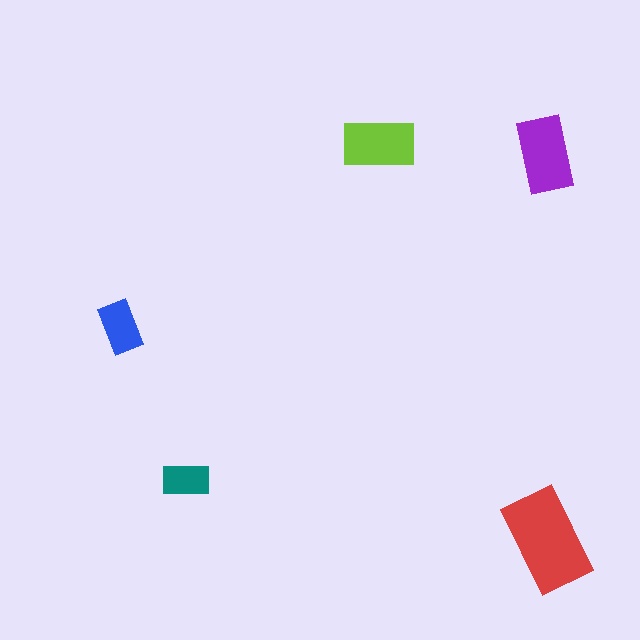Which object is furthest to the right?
The red rectangle is rightmost.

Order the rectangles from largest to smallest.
the red one, the purple one, the lime one, the blue one, the teal one.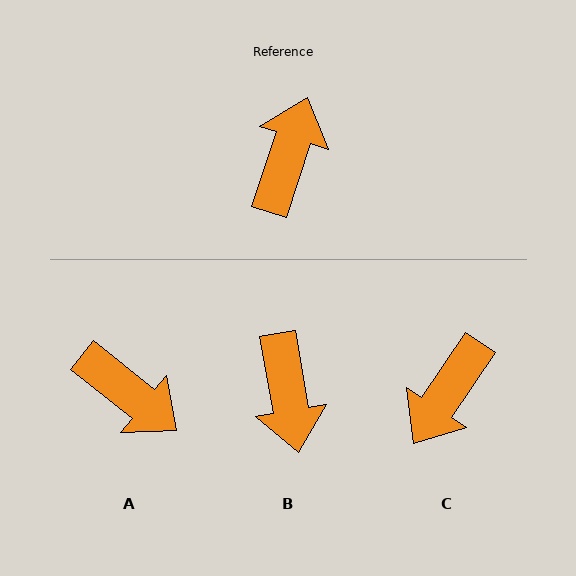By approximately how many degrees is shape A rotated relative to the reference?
Approximately 110 degrees clockwise.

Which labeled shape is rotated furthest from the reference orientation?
C, about 165 degrees away.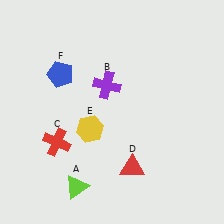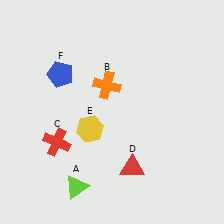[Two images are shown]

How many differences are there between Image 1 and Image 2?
There is 1 difference between the two images.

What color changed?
The cross (B) changed from purple in Image 1 to orange in Image 2.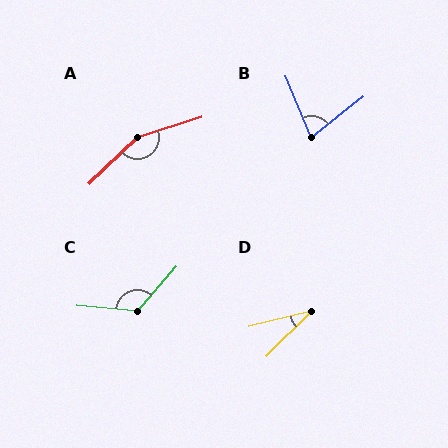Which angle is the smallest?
D, at approximately 32 degrees.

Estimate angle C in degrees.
Approximately 125 degrees.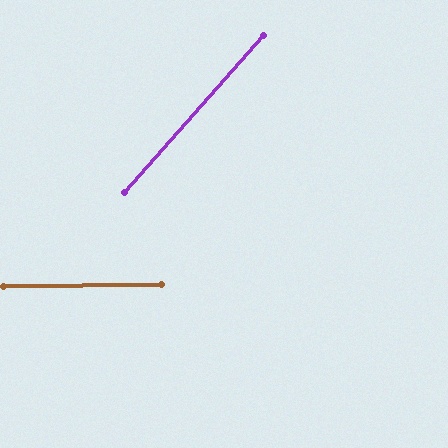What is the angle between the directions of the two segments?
Approximately 48 degrees.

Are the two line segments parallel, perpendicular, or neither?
Neither parallel nor perpendicular — they differ by about 48°.